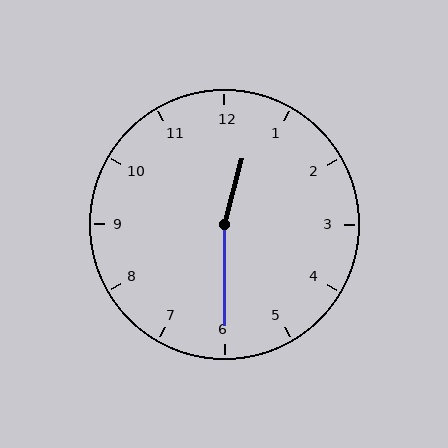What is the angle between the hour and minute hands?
Approximately 165 degrees.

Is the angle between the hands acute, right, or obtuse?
It is obtuse.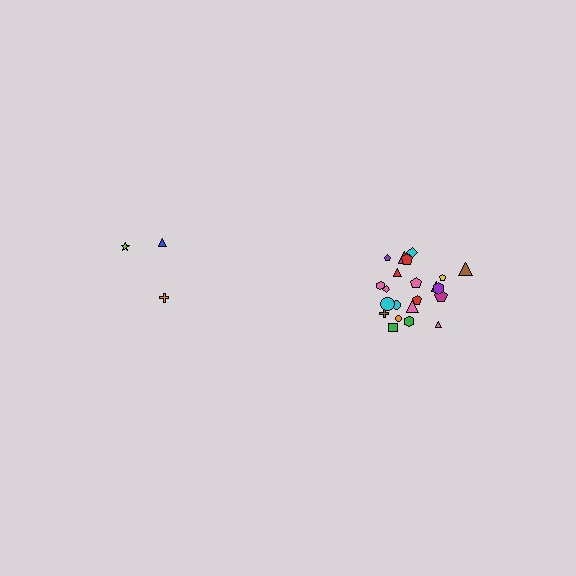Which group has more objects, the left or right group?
The right group.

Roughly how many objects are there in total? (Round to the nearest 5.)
Roughly 25 objects in total.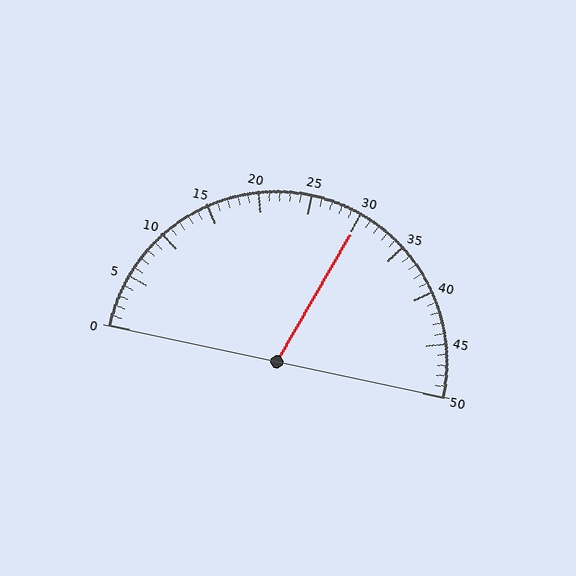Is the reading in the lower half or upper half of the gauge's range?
The reading is in the upper half of the range (0 to 50).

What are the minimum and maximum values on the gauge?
The gauge ranges from 0 to 50.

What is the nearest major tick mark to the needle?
The nearest major tick mark is 30.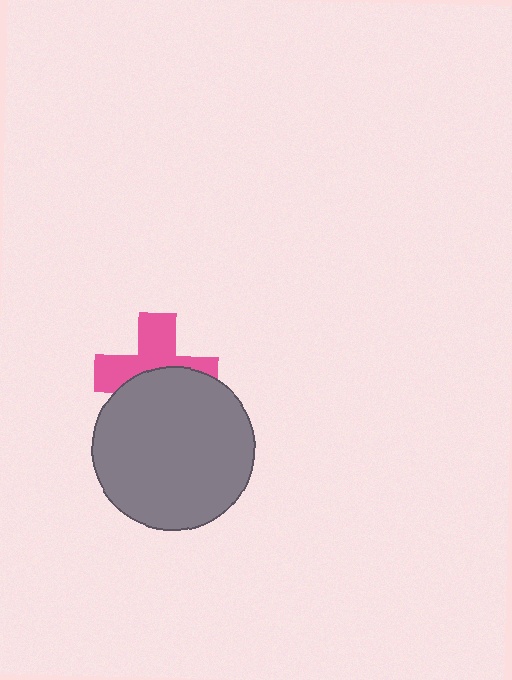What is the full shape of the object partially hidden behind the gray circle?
The partially hidden object is a pink cross.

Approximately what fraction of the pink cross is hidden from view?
Roughly 48% of the pink cross is hidden behind the gray circle.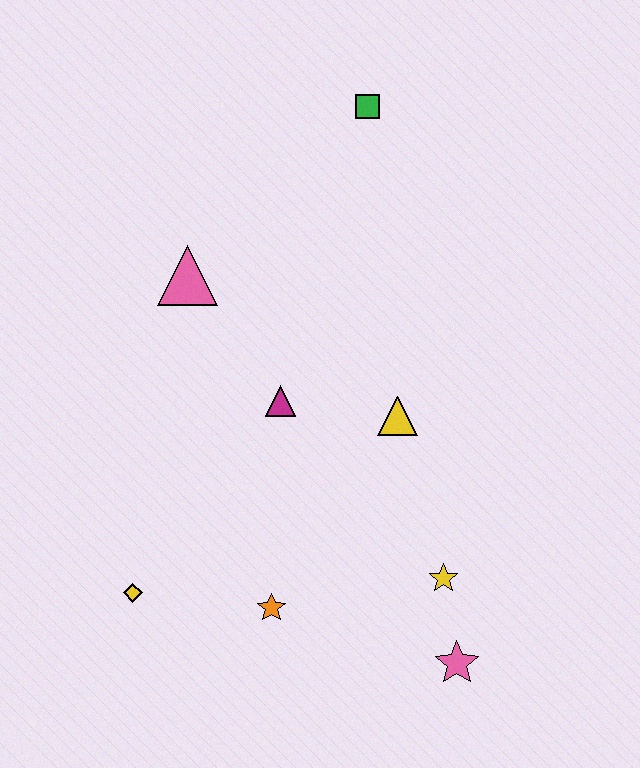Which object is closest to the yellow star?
The pink star is closest to the yellow star.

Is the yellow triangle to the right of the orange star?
Yes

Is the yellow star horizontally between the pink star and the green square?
Yes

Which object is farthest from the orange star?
The green square is farthest from the orange star.